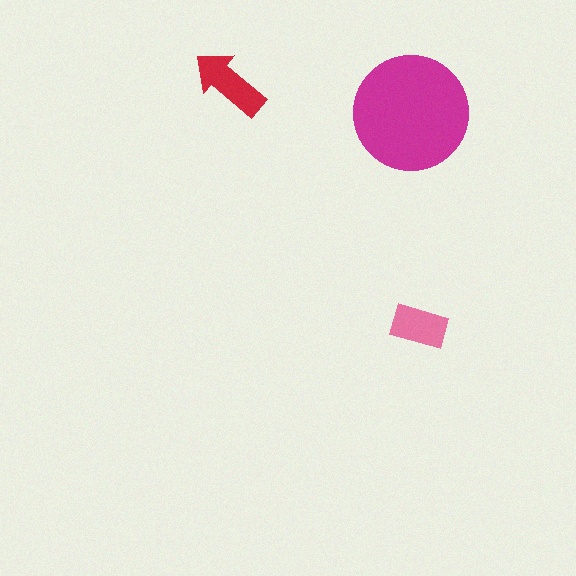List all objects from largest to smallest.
The magenta circle, the red arrow, the pink rectangle.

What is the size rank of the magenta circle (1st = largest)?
1st.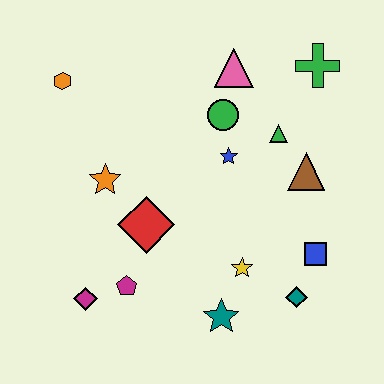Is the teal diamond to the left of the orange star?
No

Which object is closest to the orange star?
The red diamond is closest to the orange star.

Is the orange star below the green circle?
Yes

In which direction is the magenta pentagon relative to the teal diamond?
The magenta pentagon is to the left of the teal diamond.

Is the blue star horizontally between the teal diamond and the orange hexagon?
Yes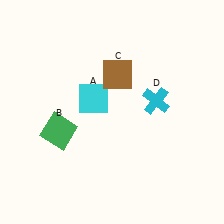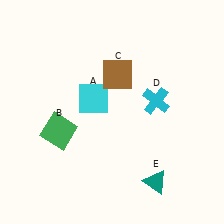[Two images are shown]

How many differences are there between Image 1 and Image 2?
There is 1 difference between the two images.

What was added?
A teal triangle (E) was added in Image 2.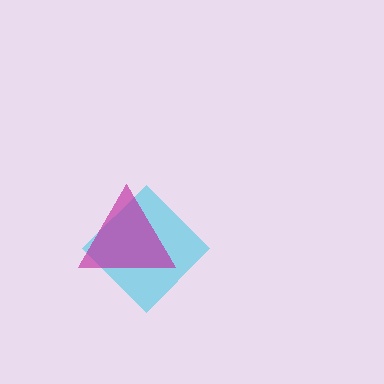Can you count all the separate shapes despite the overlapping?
Yes, there are 2 separate shapes.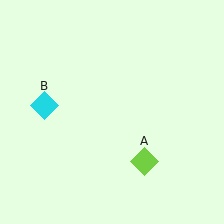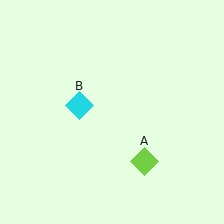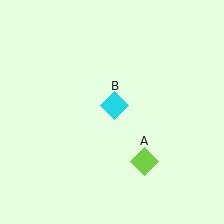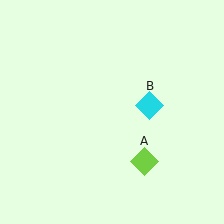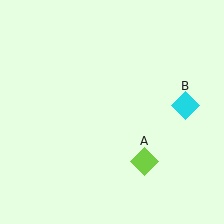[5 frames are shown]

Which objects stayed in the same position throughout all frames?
Lime diamond (object A) remained stationary.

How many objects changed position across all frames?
1 object changed position: cyan diamond (object B).